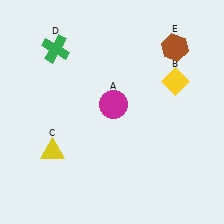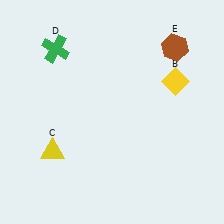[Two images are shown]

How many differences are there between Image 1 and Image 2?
There is 1 difference between the two images.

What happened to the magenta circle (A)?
The magenta circle (A) was removed in Image 2. It was in the top-right area of Image 1.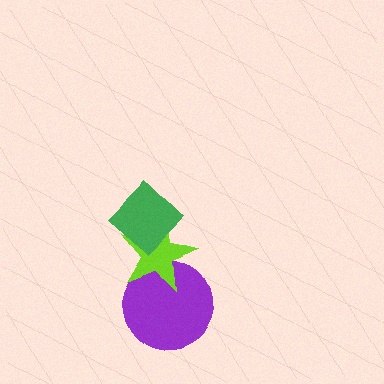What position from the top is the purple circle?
The purple circle is 3rd from the top.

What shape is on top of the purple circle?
The lime star is on top of the purple circle.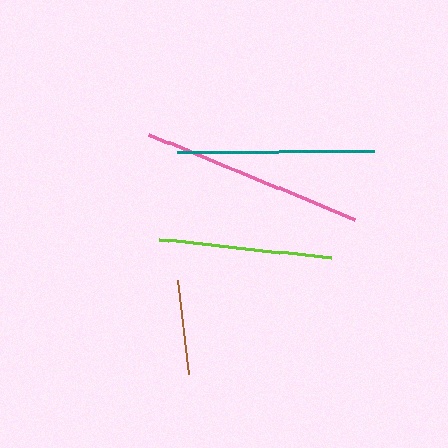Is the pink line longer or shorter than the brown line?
The pink line is longer than the brown line.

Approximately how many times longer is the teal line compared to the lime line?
The teal line is approximately 1.1 times the length of the lime line.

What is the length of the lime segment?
The lime segment is approximately 173 pixels long.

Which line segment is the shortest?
The brown line is the shortest at approximately 94 pixels.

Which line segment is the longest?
The pink line is the longest at approximately 223 pixels.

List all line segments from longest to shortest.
From longest to shortest: pink, teal, lime, brown.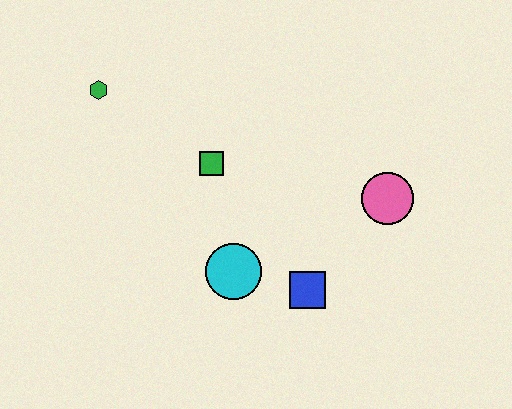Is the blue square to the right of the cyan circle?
Yes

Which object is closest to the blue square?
The cyan circle is closest to the blue square.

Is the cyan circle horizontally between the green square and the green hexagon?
No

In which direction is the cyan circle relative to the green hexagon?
The cyan circle is below the green hexagon.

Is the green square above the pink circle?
Yes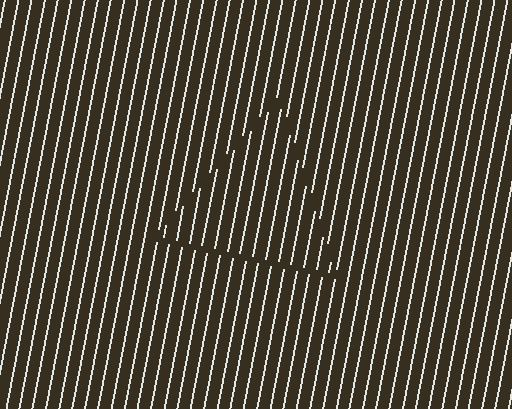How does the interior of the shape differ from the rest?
The interior of the shape contains the same grating, shifted by half a period — the contour is defined by the phase discontinuity where line-ends from the inner and outer gratings abut.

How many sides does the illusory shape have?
3 sides — the line-ends trace a triangle.